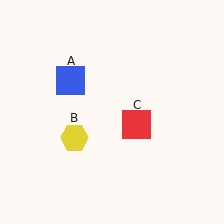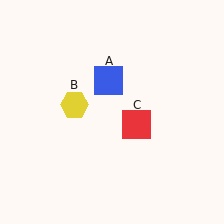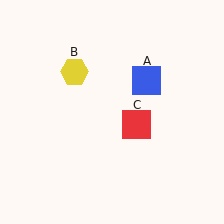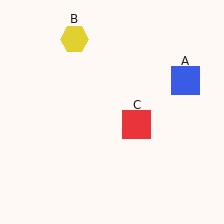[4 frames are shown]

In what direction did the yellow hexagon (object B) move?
The yellow hexagon (object B) moved up.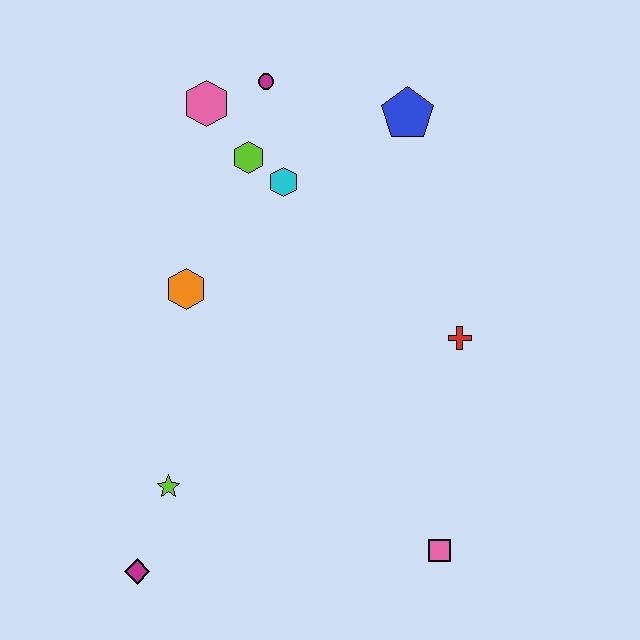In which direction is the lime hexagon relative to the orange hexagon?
The lime hexagon is above the orange hexagon.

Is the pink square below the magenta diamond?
No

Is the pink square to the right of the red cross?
No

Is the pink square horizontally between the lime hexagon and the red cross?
Yes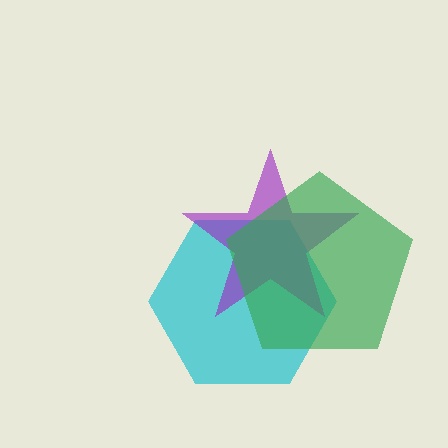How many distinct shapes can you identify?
There are 3 distinct shapes: a cyan hexagon, a purple star, a green pentagon.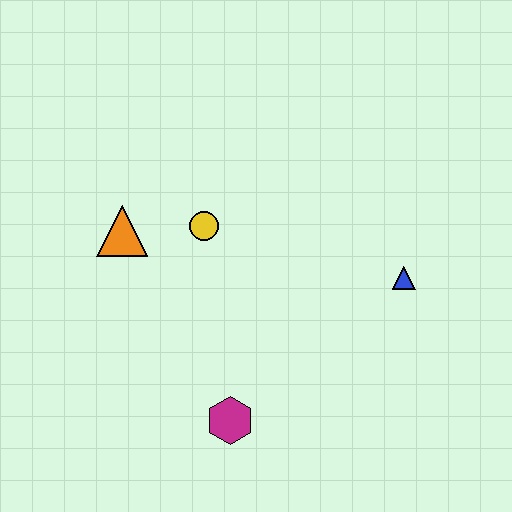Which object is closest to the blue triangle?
The yellow circle is closest to the blue triangle.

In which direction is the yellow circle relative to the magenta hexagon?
The yellow circle is above the magenta hexagon.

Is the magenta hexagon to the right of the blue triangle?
No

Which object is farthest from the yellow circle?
The blue triangle is farthest from the yellow circle.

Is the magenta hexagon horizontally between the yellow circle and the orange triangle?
No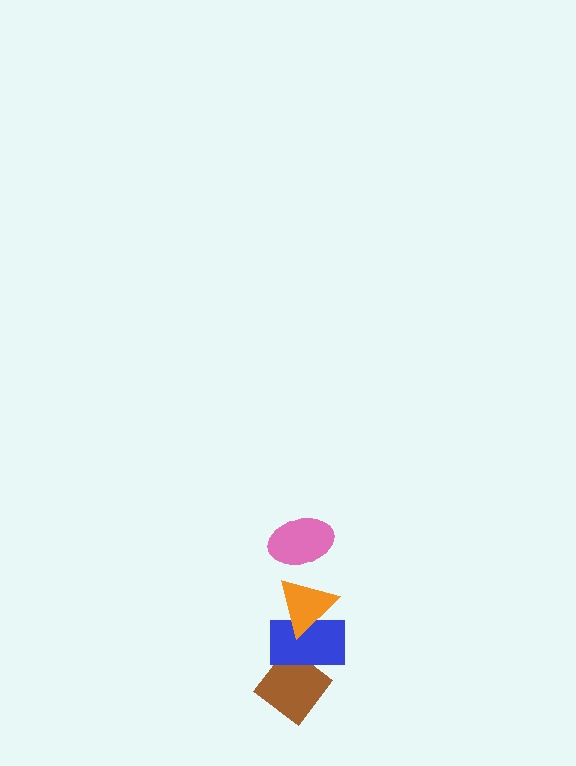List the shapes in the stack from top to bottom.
From top to bottom: the pink ellipse, the orange triangle, the blue rectangle, the brown diamond.